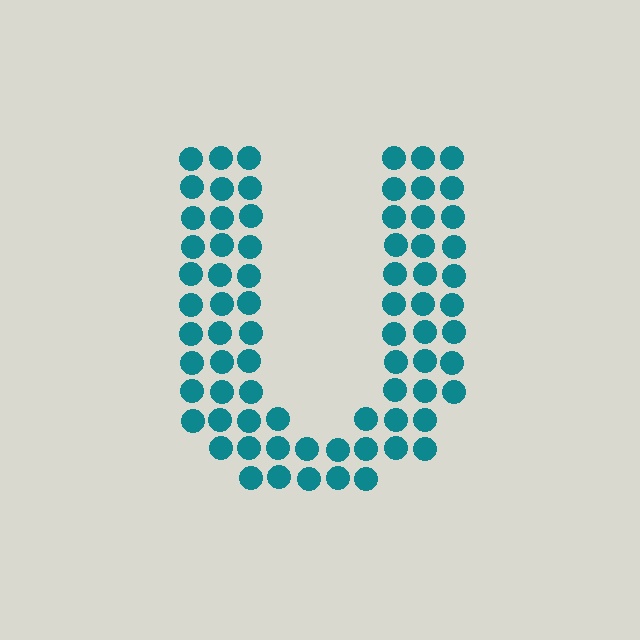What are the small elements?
The small elements are circles.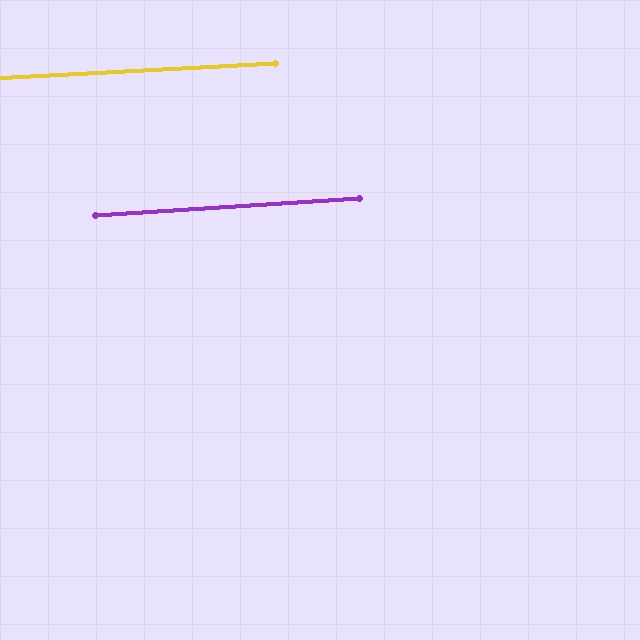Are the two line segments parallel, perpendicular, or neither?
Parallel — their directions differ by only 0.8°.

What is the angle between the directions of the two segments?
Approximately 1 degree.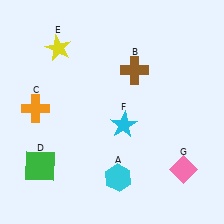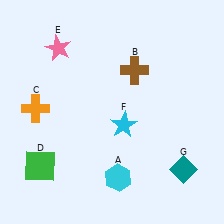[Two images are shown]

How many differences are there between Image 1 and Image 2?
There are 2 differences between the two images.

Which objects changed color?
E changed from yellow to pink. G changed from pink to teal.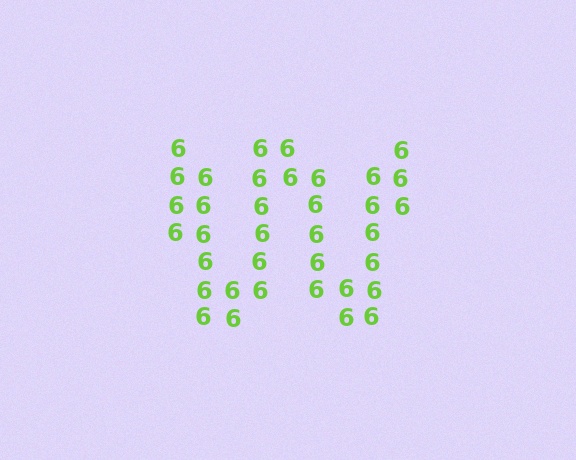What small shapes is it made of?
It is made of small digit 6's.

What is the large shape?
The large shape is the letter W.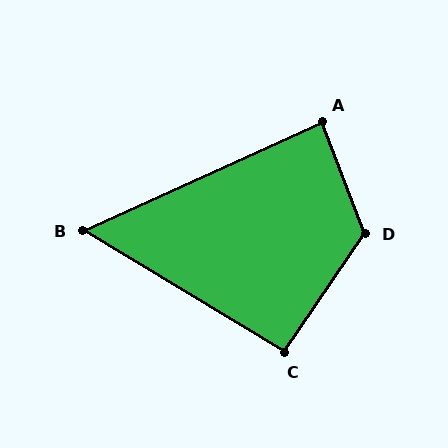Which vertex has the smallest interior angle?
B, at approximately 55 degrees.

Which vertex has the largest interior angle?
D, at approximately 125 degrees.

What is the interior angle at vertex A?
Approximately 87 degrees (approximately right).